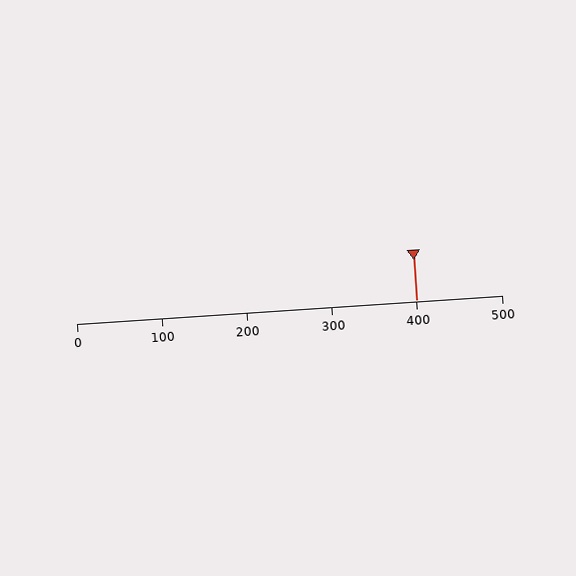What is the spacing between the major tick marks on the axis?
The major ticks are spaced 100 apart.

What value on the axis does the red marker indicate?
The marker indicates approximately 400.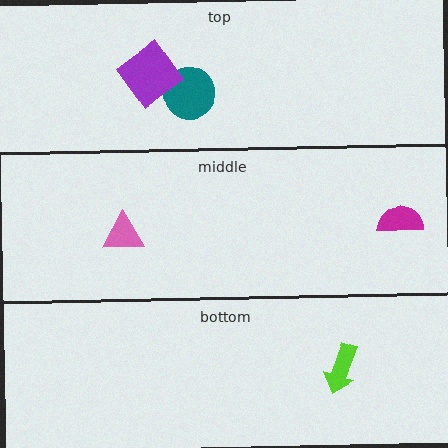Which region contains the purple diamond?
The top region.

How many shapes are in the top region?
2.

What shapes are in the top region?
The teal circle, the purple diamond.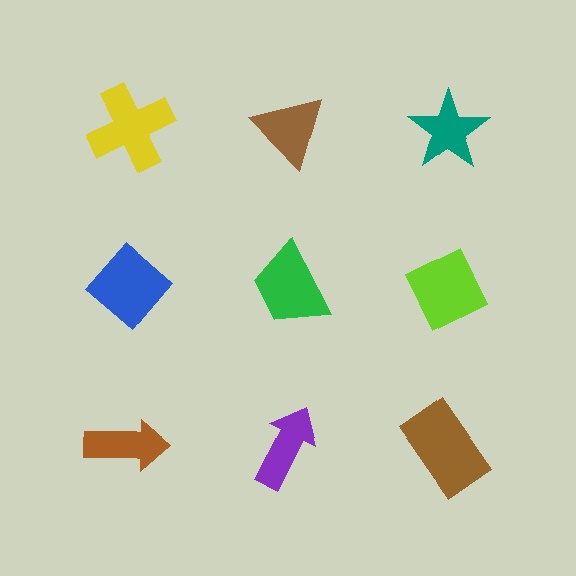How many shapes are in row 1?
3 shapes.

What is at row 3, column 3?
A brown rectangle.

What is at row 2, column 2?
A green trapezoid.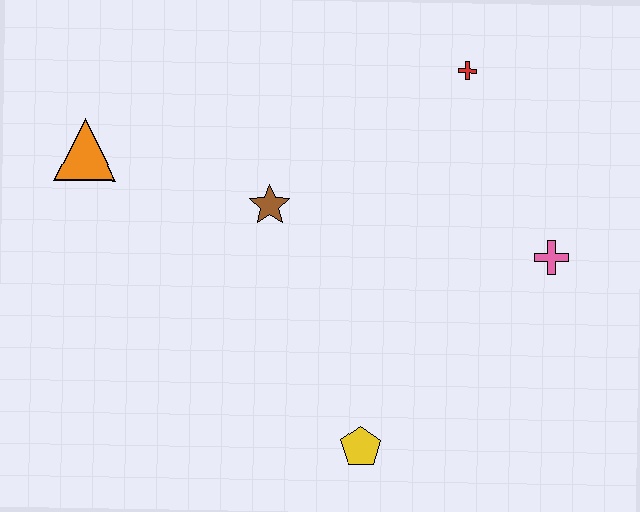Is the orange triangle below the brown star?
No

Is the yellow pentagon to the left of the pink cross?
Yes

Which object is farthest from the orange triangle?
The pink cross is farthest from the orange triangle.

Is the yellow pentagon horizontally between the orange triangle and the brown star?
No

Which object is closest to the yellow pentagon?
The brown star is closest to the yellow pentagon.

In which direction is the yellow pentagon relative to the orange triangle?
The yellow pentagon is below the orange triangle.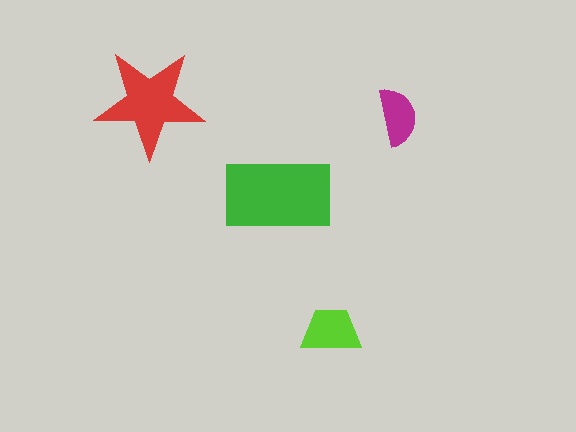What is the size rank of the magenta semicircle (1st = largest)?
4th.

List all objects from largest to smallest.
The green rectangle, the red star, the lime trapezoid, the magenta semicircle.